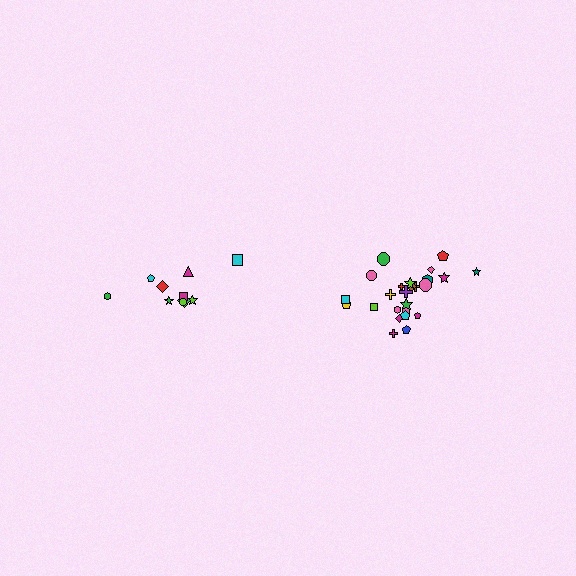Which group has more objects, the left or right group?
The right group.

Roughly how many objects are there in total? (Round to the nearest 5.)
Roughly 35 objects in total.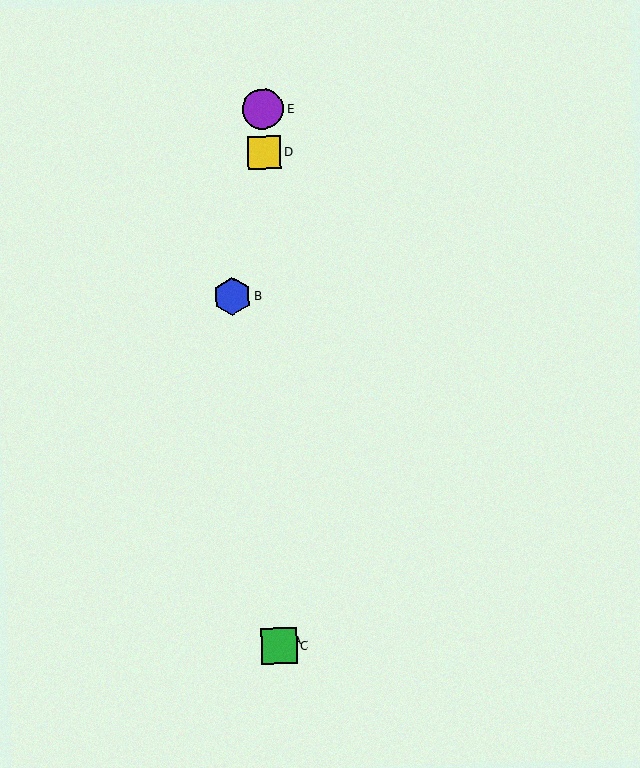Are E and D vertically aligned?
Yes, both are at x≈263.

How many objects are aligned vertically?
4 objects (A, C, D, E) are aligned vertically.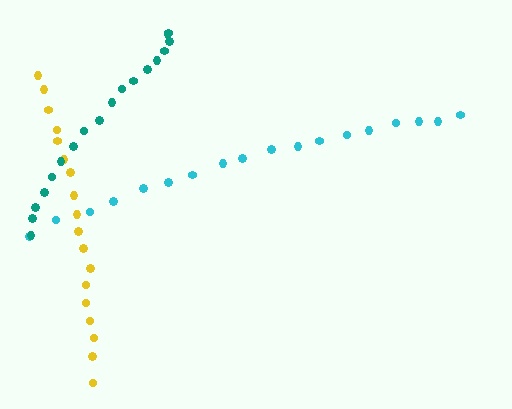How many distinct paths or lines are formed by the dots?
There are 3 distinct paths.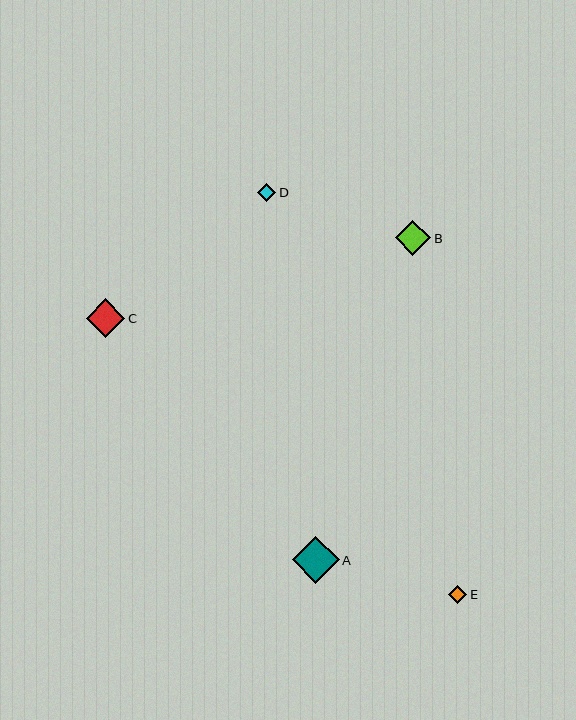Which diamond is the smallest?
Diamond D is the smallest with a size of approximately 18 pixels.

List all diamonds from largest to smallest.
From largest to smallest: A, C, B, E, D.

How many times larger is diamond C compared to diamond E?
Diamond C is approximately 2.2 times the size of diamond E.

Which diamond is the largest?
Diamond A is the largest with a size of approximately 47 pixels.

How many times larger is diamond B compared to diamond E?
Diamond B is approximately 2.0 times the size of diamond E.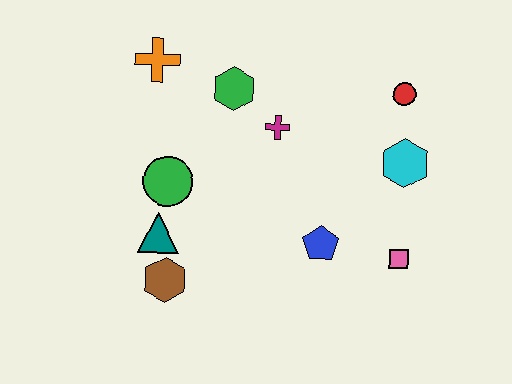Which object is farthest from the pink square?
The orange cross is farthest from the pink square.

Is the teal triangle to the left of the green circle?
Yes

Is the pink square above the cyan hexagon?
No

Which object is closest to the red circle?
The cyan hexagon is closest to the red circle.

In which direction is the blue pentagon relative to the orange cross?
The blue pentagon is below the orange cross.